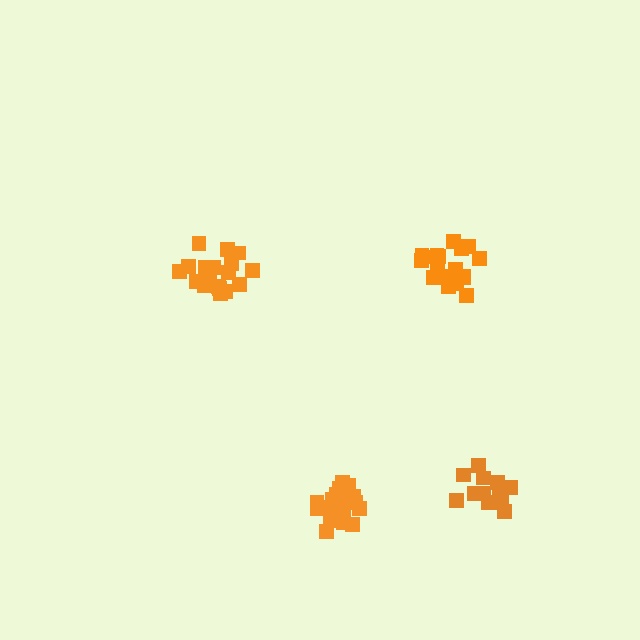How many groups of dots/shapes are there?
There are 4 groups.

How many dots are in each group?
Group 1: 19 dots, Group 2: 19 dots, Group 3: 19 dots, Group 4: 14 dots (71 total).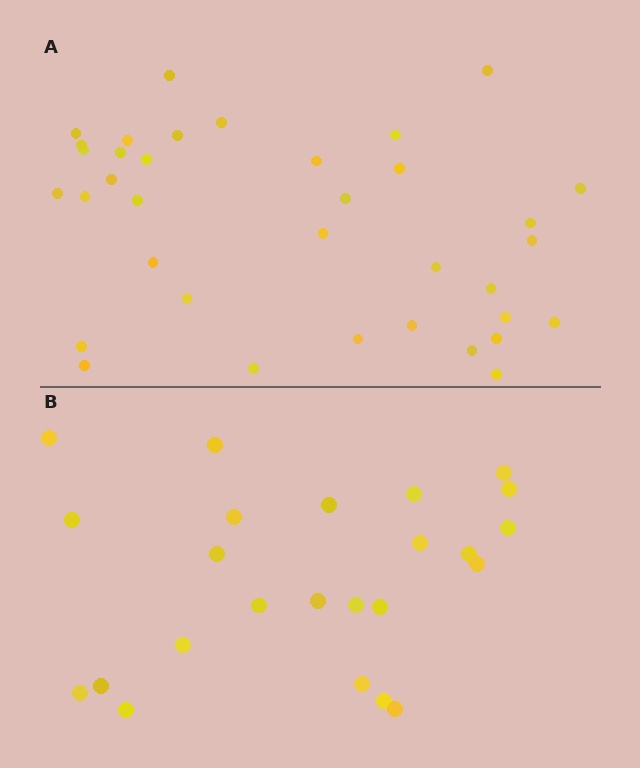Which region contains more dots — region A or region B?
Region A (the top region) has more dots.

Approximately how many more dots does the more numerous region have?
Region A has roughly 12 or so more dots than region B.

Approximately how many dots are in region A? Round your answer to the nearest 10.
About 40 dots. (The exact count is 36, which rounds to 40.)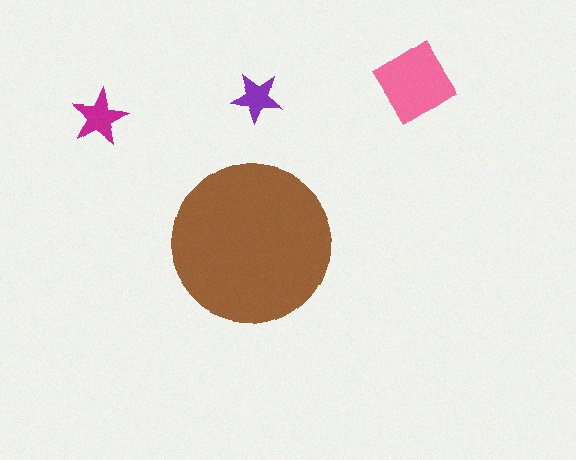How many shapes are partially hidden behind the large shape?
0 shapes are partially hidden.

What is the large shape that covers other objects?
A brown circle.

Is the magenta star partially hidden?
No, the magenta star is fully visible.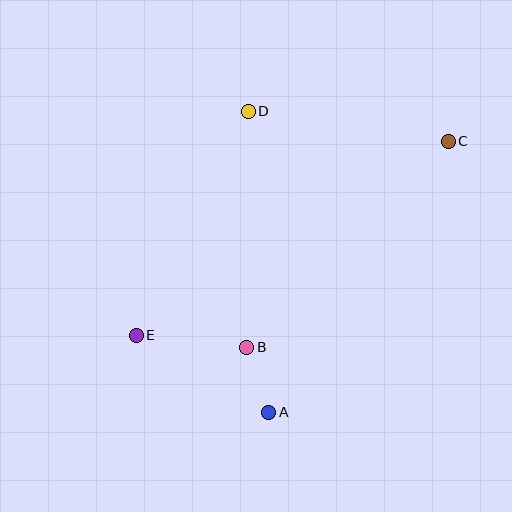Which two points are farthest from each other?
Points C and E are farthest from each other.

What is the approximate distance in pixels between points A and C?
The distance between A and C is approximately 325 pixels.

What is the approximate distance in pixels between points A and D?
The distance between A and D is approximately 302 pixels.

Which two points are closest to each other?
Points A and B are closest to each other.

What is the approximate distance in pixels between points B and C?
The distance between B and C is approximately 288 pixels.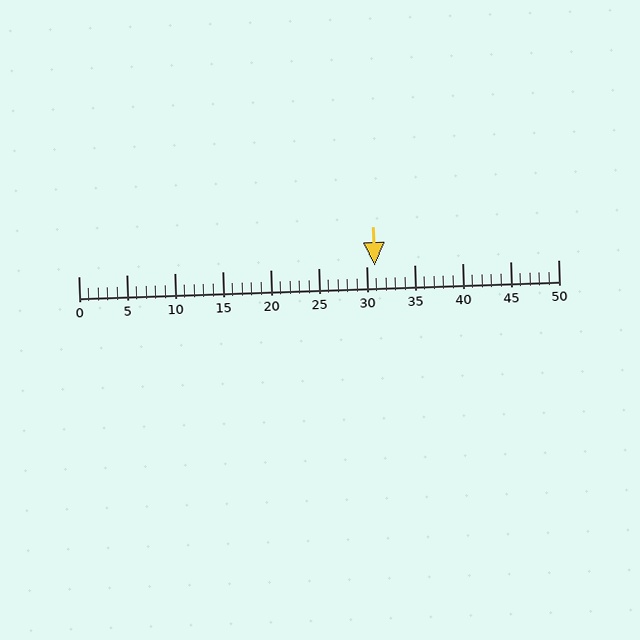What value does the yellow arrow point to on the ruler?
The yellow arrow points to approximately 31.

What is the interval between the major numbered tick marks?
The major tick marks are spaced 5 units apart.